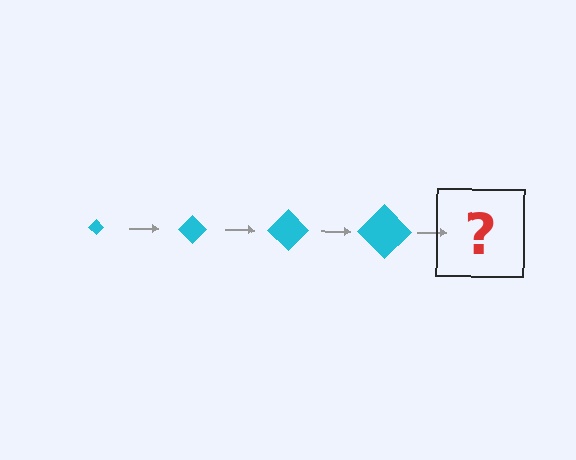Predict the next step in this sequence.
The next step is a cyan diamond, larger than the previous one.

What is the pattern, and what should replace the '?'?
The pattern is that the diamond gets progressively larger each step. The '?' should be a cyan diamond, larger than the previous one.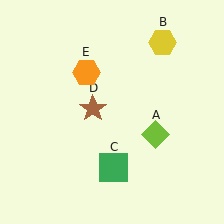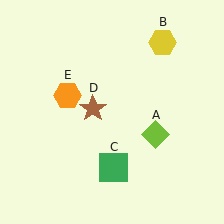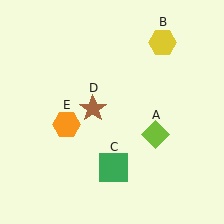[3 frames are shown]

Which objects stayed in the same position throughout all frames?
Lime diamond (object A) and yellow hexagon (object B) and green square (object C) and brown star (object D) remained stationary.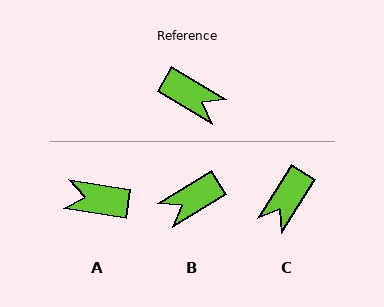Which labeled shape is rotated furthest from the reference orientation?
A, about 158 degrees away.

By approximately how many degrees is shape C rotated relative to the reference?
Approximately 92 degrees clockwise.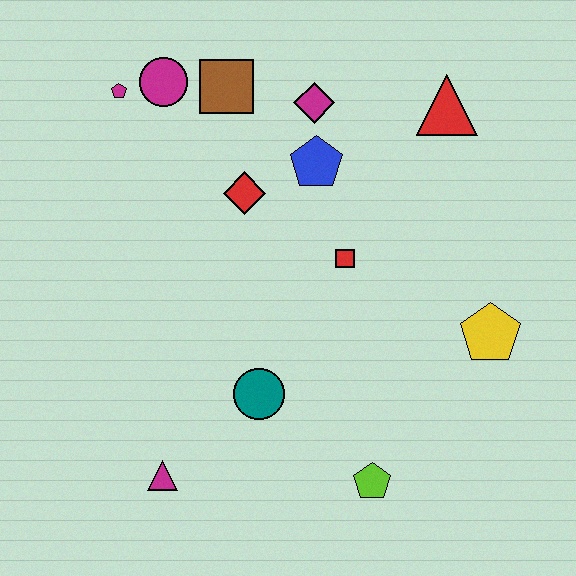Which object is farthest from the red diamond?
The lime pentagon is farthest from the red diamond.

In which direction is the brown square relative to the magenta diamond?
The brown square is to the left of the magenta diamond.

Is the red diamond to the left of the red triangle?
Yes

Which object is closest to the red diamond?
The blue pentagon is closest to the red diamond.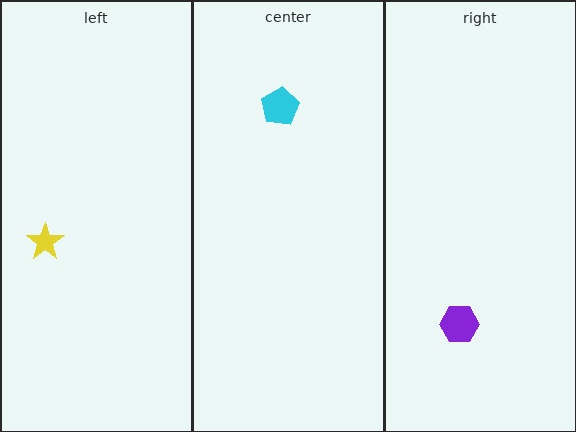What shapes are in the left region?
The yellow star.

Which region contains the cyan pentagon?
The center region.